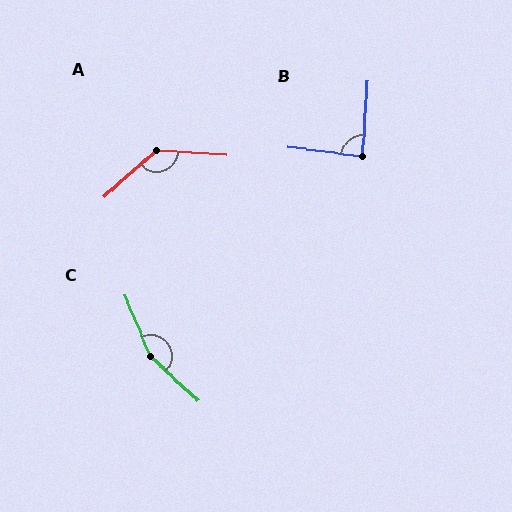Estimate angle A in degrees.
Approximately 135 degrees.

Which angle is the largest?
C, at approximately 156 degrees.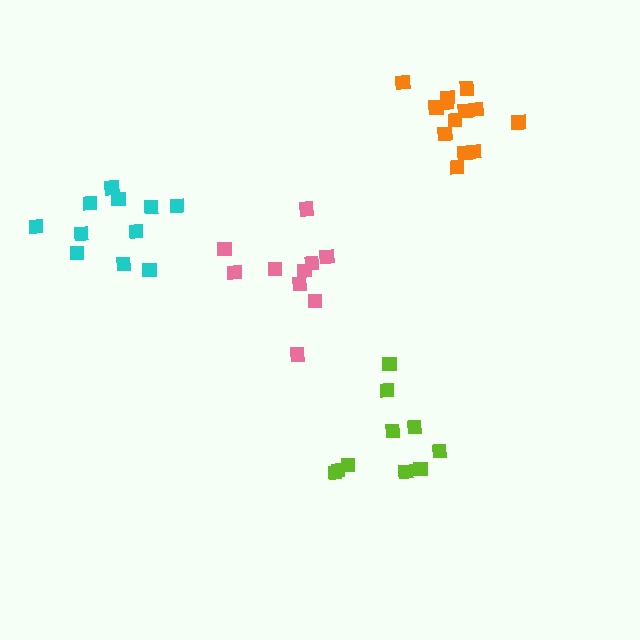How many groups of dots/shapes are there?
There are 4 groups.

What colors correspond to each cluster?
The clusters are colored: pink, cyan, lime, orange.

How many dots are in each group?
Group 1: 10 dots, Group 2: 11 dots, Group 3: 10 dots, Group 4: 13 dots (44 total).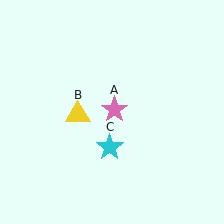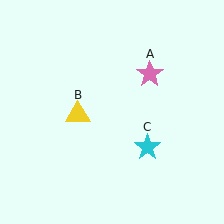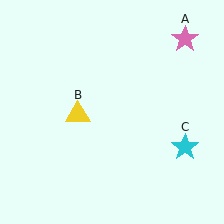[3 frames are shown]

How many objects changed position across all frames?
2 objects changed position: pink star (object A), cyan star (object C).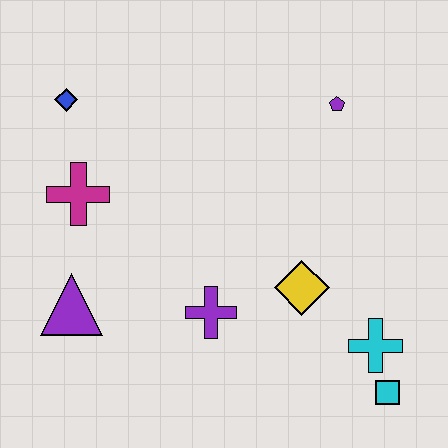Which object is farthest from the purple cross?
The blue diamond is farthest from the purple cross.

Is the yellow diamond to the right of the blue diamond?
Yes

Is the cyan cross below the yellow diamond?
Yes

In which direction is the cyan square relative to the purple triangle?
The cyan square is to the right of the purple triangle.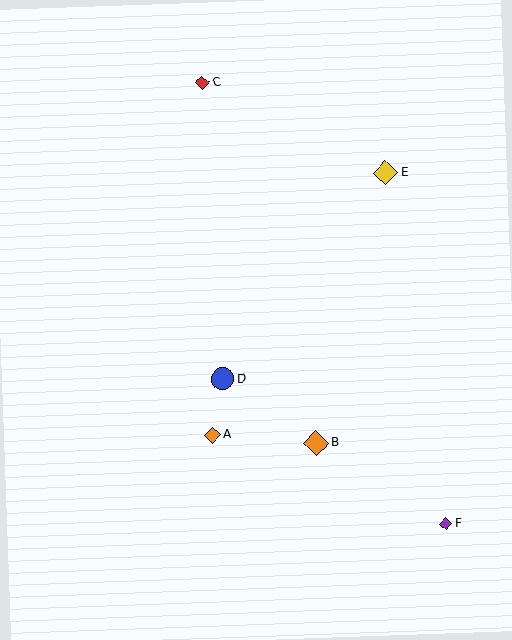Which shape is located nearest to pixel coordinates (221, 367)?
The blue circle (labeled D) at (223, 379) is nearest to that location.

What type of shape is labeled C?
Shape C is a red diamond.